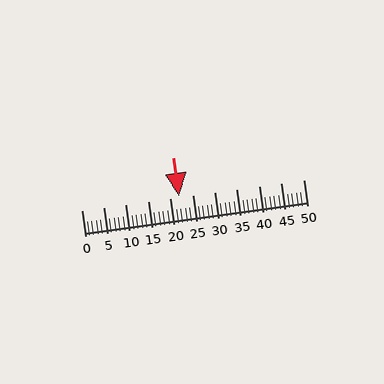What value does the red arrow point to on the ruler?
The red arrow points to approximately 22.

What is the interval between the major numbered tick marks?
The major tick marks are spaced 5 units apart.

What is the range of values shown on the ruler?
The ruler shows values from 0 to 50.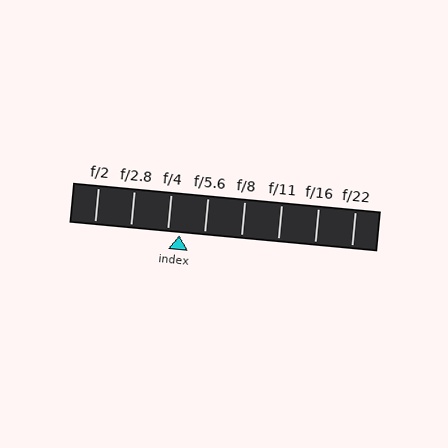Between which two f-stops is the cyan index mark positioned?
The index mark is between f/4 and f/5.6.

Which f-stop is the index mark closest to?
The index mark is closest to f/4.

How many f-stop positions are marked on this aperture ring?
There are 8 f-stop positions marked.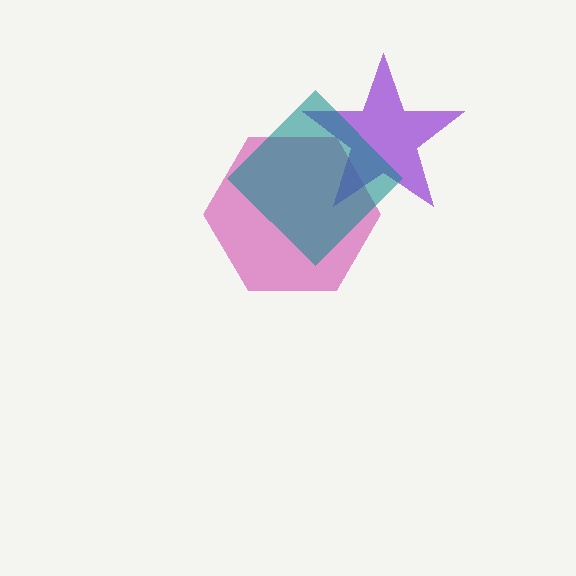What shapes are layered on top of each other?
The layered shapes are: a magenta hexagon, a purple star, a teal diamond.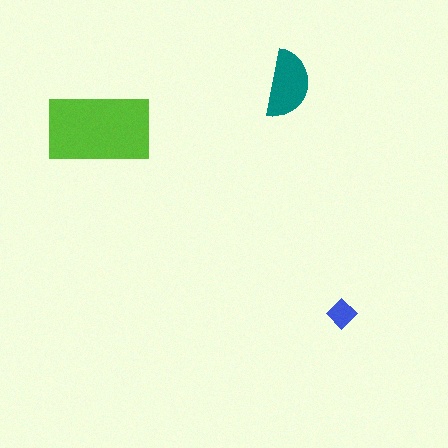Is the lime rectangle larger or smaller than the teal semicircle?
Larger.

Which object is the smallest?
The blue diamond.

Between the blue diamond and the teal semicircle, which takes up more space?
The teal semicircle.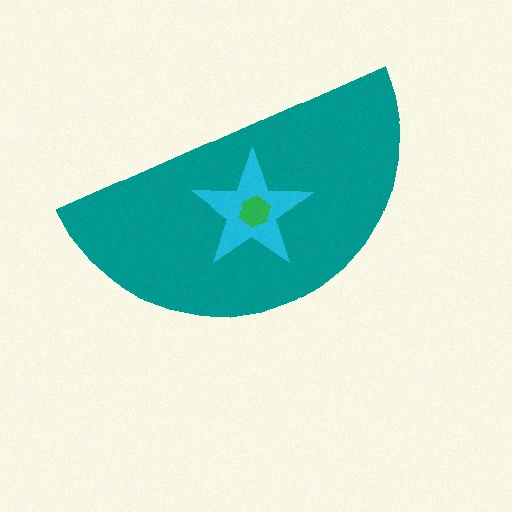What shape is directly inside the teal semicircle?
The cyan star.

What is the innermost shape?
The green hexagon.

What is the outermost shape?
The teal semicircle.